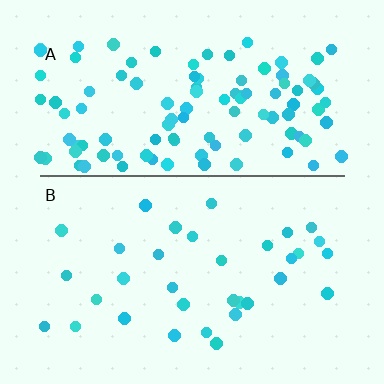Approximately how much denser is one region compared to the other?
Approximately 3.3× — region A over region B.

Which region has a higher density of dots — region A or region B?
A (the top).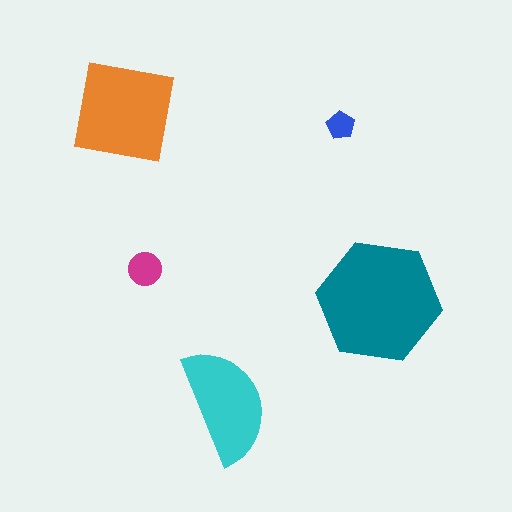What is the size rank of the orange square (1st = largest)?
2nd.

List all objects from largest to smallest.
The teal hexagon, the orange square, the cyan semicircle, the magenta circle, the blue pentagon.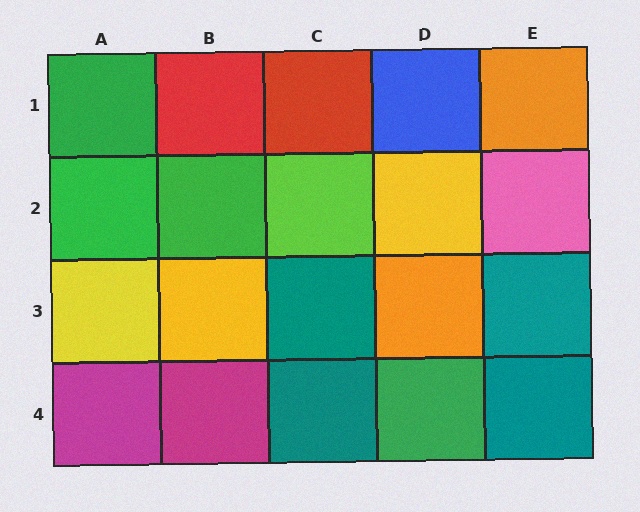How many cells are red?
2 cells are red.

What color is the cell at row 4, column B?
Magenta.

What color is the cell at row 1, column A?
Green.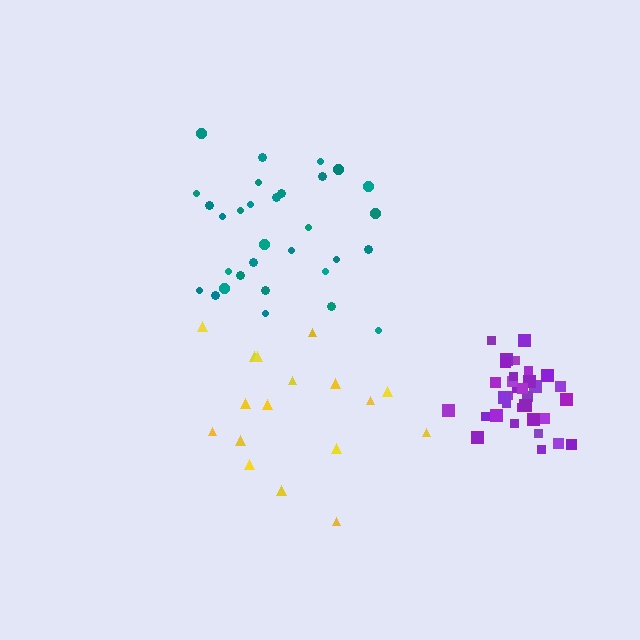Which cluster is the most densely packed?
Purple.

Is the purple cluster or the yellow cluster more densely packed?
Purple.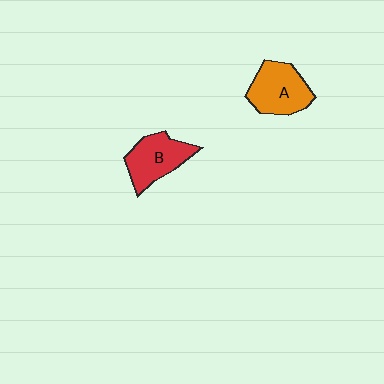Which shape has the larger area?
Shape A (orange).